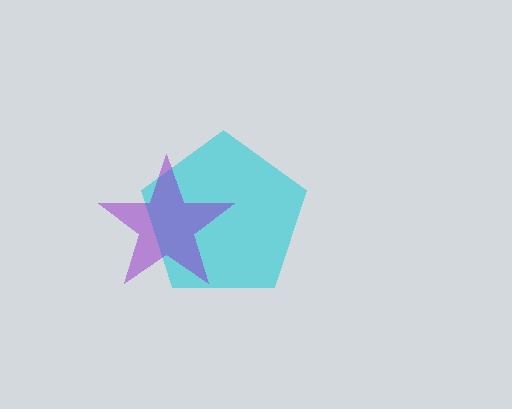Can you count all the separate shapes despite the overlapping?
Yes, there are 2 separate shapes.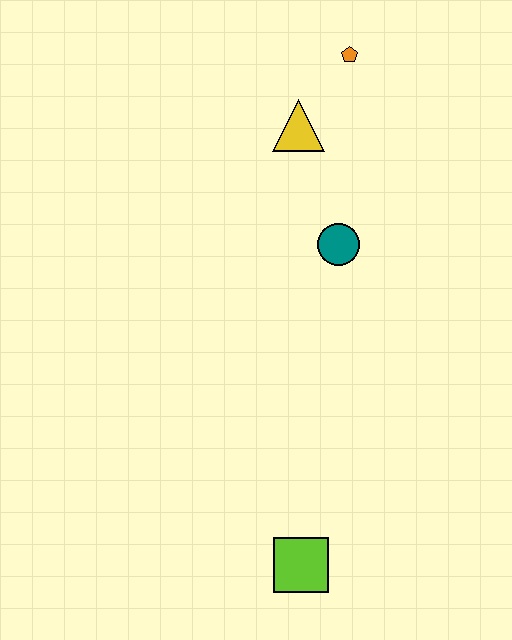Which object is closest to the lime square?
The teal circle is closest to the lime square.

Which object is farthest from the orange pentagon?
The lime square is farthest from the orange pentagon.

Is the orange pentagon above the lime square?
Yes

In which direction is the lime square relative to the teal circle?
The lime square is below the teal circle.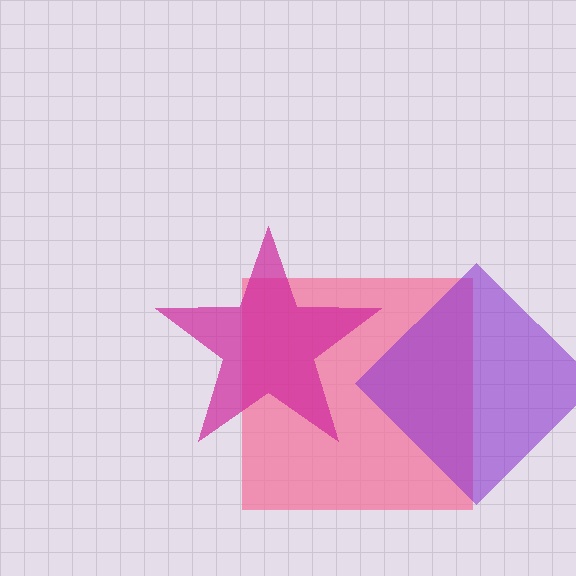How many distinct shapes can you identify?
There are 3 distinct shapes: a pink square, a purple diamond, a magenta star.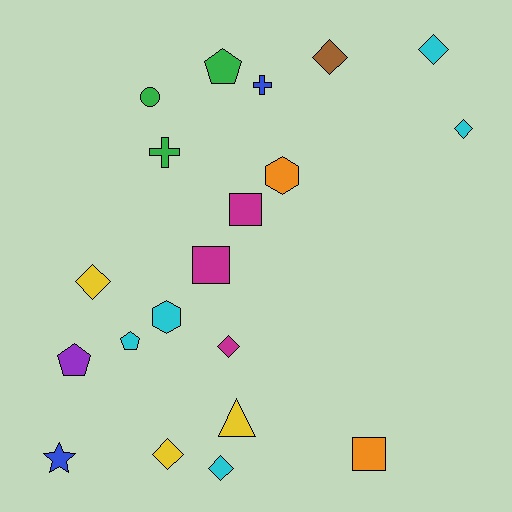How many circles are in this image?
There is 1 circle.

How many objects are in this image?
There are 20 objects.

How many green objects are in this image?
There are 3 green objects.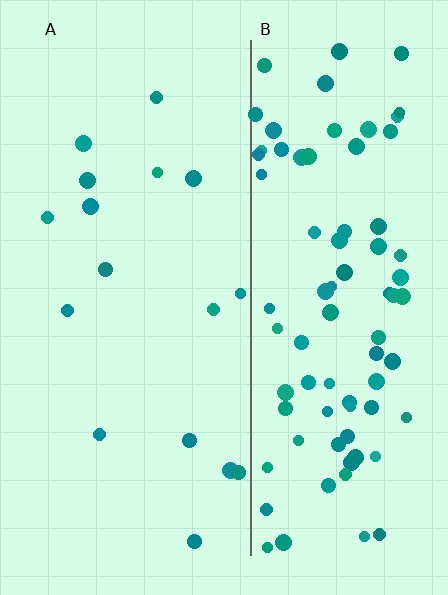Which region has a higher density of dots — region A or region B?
B (the right).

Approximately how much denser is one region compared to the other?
Approximately 5.2× — region B over region A.